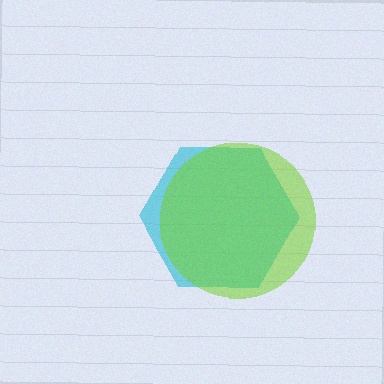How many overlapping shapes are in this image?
There are 2 overlapping shapes in the image.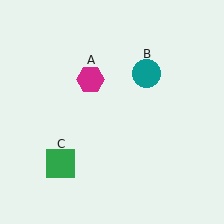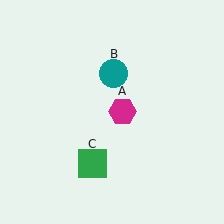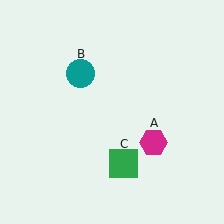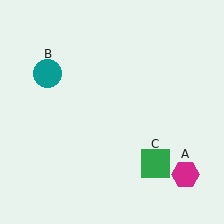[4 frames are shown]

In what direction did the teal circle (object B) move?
The teal circle (object B) moved left.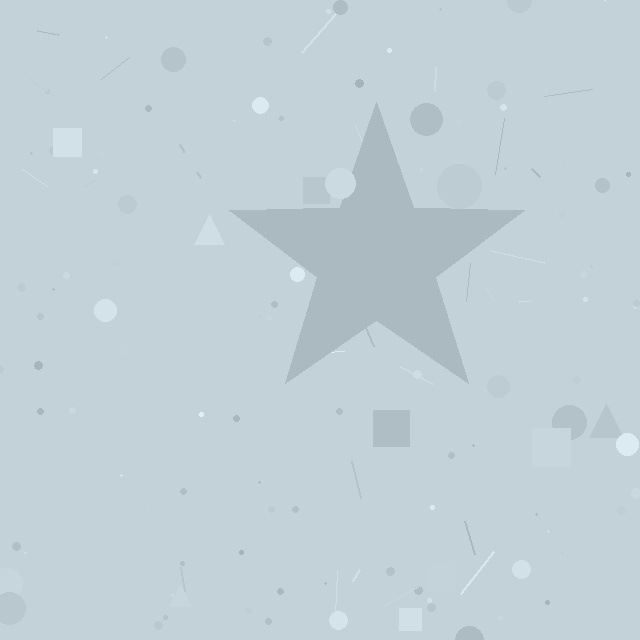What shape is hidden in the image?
A star is hidden in the image.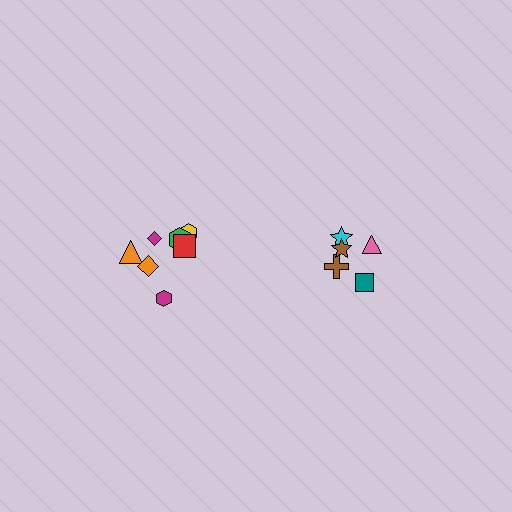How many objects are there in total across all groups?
There are 12 objects.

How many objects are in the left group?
There are 7 objects.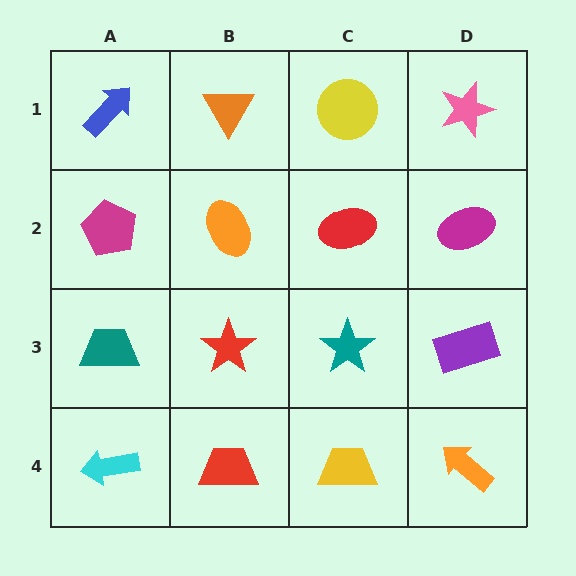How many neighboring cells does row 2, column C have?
4.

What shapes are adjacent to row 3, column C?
A red ellipse (row 2, column C), a yellow trapezoid (row 4, column C), a red star (row 3, column B), a purple rectangle (row 3, column D).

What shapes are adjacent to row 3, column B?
An orange ellipse (row 2, column B), a red trapezoid (row 4, column B), a teal trapezoid (row 3, column A), a teal star (row 3, column C).